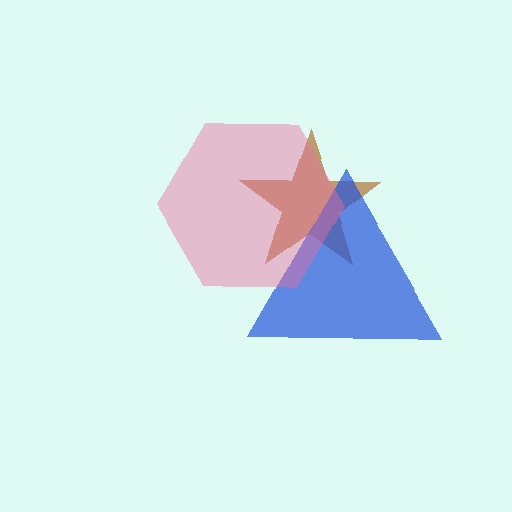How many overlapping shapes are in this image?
There are 3 overlapping shapes in the image.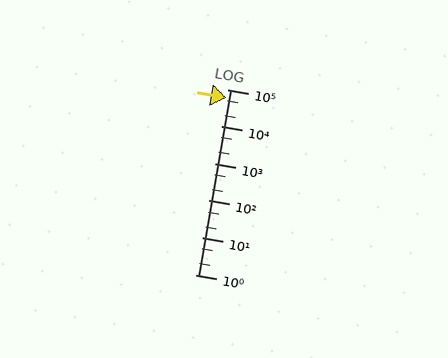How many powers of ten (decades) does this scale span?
The scale spans 5 decades, from 1 to 100000.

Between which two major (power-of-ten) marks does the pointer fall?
The pointer is between 10000 and 100000.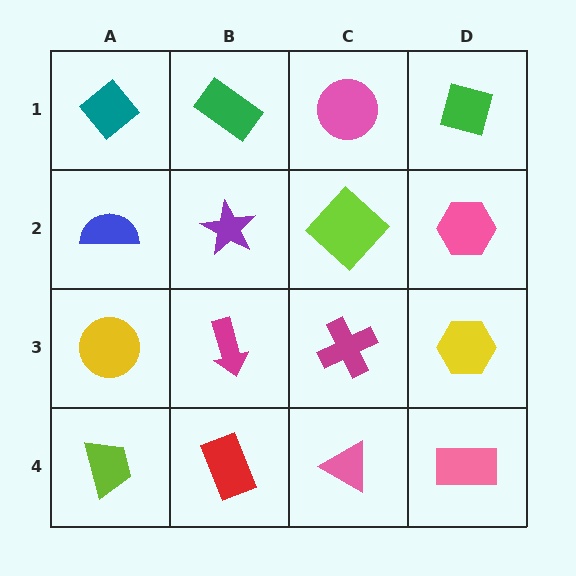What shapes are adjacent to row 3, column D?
A pink hexagon (row 2, column D), a pink rectangle (row 4, column D), a magenta cross (row 3, column C).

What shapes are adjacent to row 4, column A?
A yellow circle (row 3, column A), a red rectangle (row 4, column B).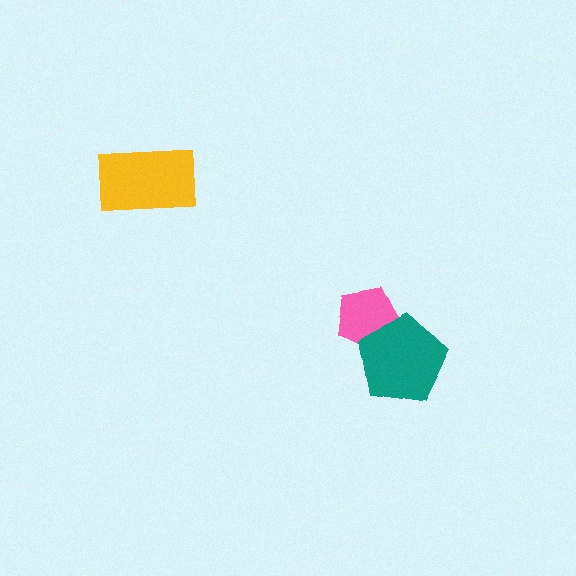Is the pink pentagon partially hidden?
Yes, it is partially covered by another shape.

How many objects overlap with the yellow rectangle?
0 objects overlap with the yellow rectangle.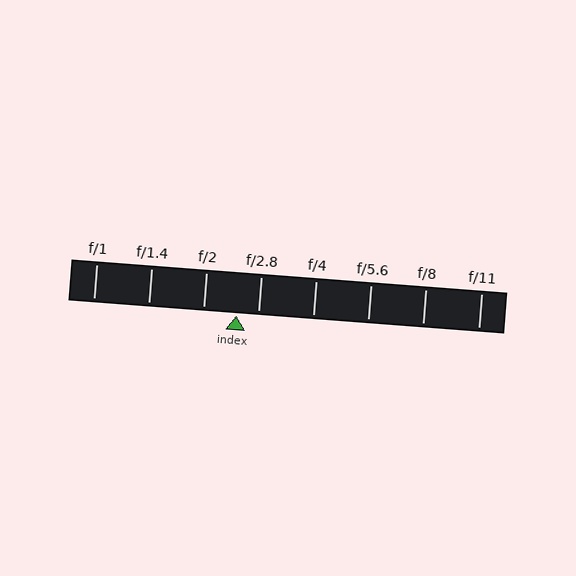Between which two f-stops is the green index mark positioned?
The index mark is between f/2 and f/2.8.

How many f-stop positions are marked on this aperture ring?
There are 8 f-stop positions marked.